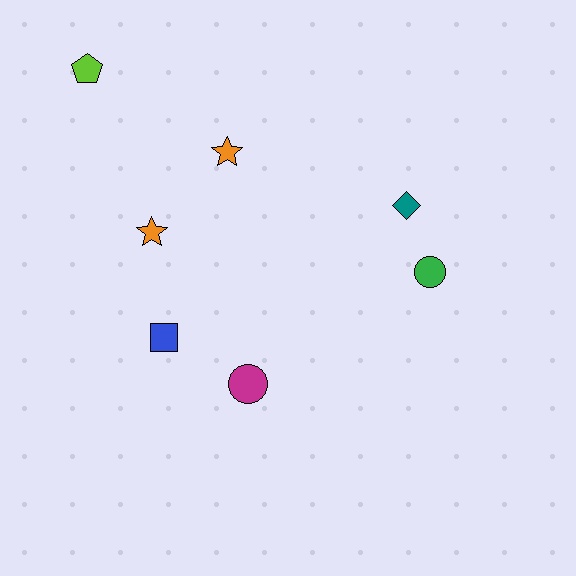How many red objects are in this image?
There are no red objects.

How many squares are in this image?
There is 1 square.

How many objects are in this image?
There are 7 objects.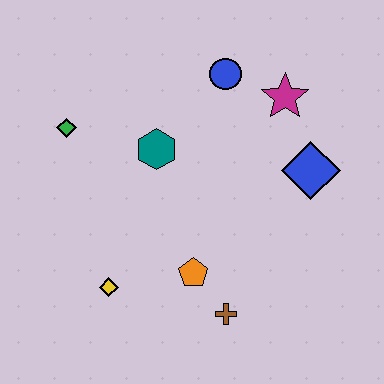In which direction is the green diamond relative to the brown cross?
The green diamond is above the brown cross.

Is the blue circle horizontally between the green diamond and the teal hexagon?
No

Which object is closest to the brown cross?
The orange pentagon is closest to the brown cross.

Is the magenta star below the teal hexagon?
No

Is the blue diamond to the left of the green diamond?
No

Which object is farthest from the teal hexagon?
The brown cross is farthest from the teal hexagon.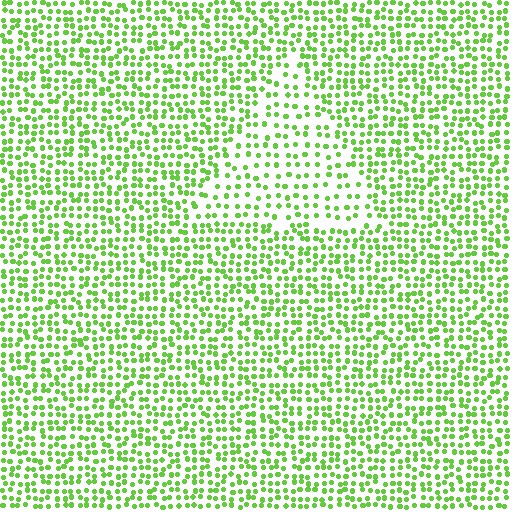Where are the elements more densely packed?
The elements are more densely packed outside the triangle boundary.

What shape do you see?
I see a triangle.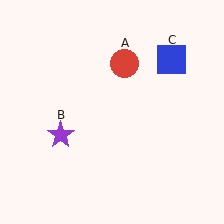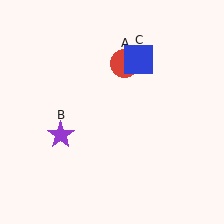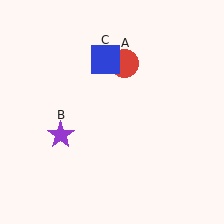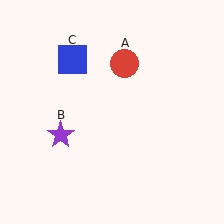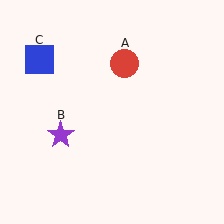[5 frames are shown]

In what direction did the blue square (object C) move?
The blue square (object C) moved left.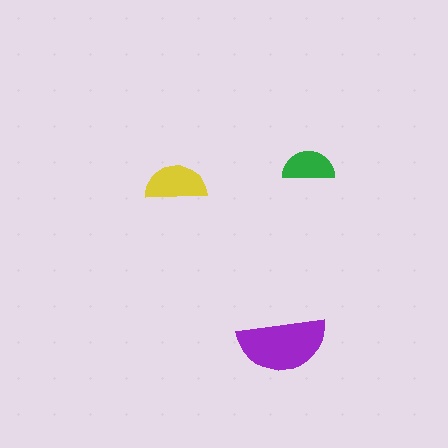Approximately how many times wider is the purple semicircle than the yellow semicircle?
About 1.5 times wider.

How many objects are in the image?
There are 3 objects in the image.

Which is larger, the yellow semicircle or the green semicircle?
The yellow one.